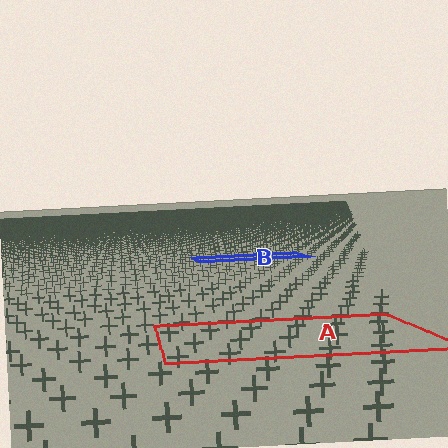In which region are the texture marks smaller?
The texture marks are smaller in region B, because it is farther away.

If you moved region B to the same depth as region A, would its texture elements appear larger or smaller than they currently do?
They would appear larger. At a closer depth, the same texture elements are projected at a bigger on-screen size.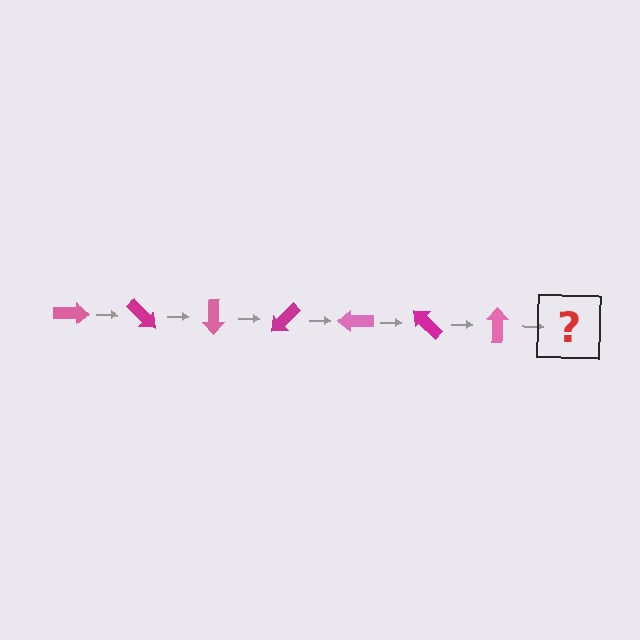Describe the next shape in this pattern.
It should be a magenta arrow, rotated 315 degrees from the start.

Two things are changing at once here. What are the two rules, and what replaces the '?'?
The two rules are that it rotates 45 degrees each step and the color cycles through pink and magenta. The '?' should be a magenta arrow, rotated 315 degrees from the start.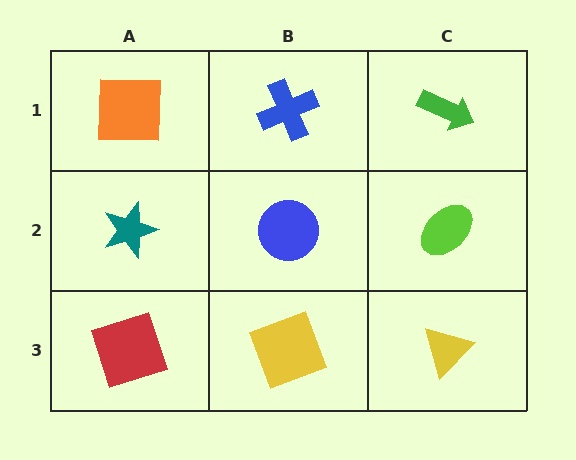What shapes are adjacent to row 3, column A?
A teal star (row 2, column A), a yellow square (row 3, column B).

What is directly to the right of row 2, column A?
A blue circle.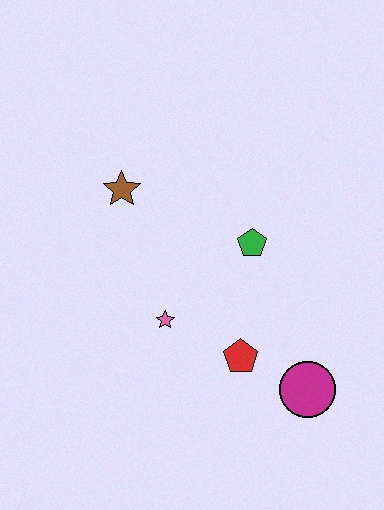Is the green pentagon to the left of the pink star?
No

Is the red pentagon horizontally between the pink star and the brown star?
No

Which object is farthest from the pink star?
The magenta circle is farthest from the pink star.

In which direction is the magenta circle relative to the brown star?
The magenta circle is below the brown star.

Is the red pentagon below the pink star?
Yes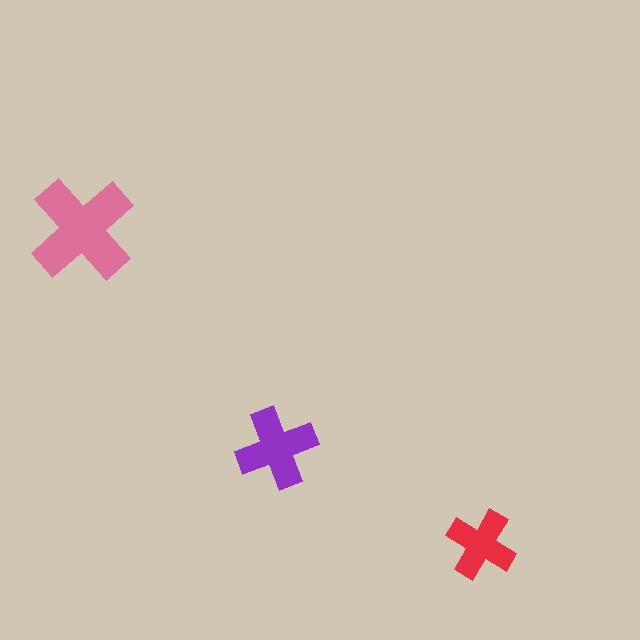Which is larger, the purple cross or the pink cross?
The pink one.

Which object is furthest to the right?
The red cross is rightmost.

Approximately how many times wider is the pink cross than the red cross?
About 1.5 times wider.